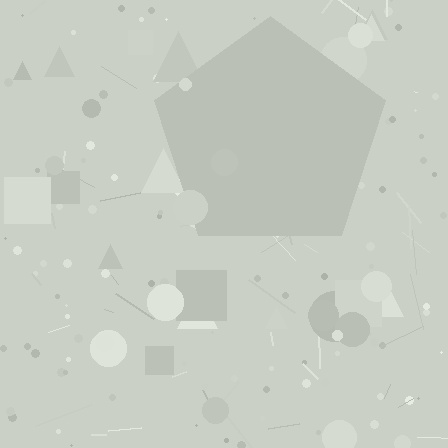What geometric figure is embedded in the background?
A pentagon is embedded in the background.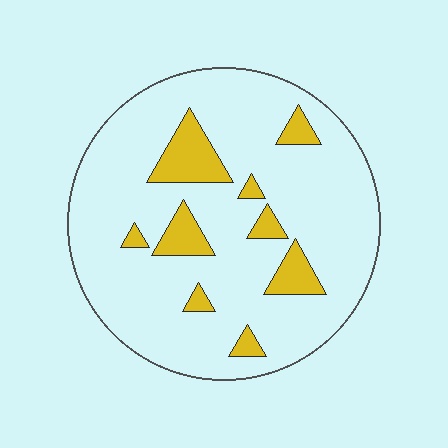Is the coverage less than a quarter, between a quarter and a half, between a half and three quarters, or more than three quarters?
Less than a quarter.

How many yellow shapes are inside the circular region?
9.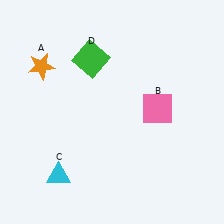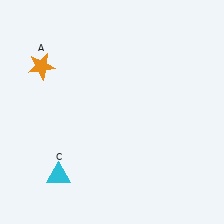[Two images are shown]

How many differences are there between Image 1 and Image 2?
There are 2 differences between the two images.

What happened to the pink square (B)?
The pink square (B) was removed in Image 2. It was in the top-right area of Image 1.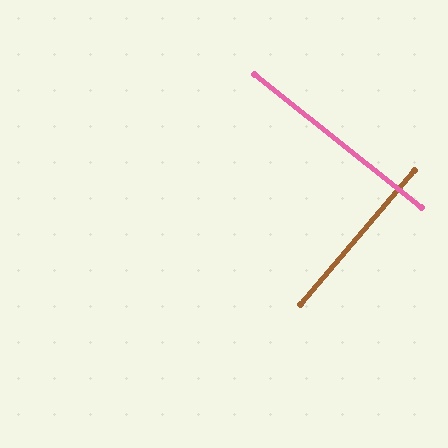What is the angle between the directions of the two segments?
Approximately 88 degrees.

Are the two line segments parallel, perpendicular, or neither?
Perpendicular — they meet at approximately 88°.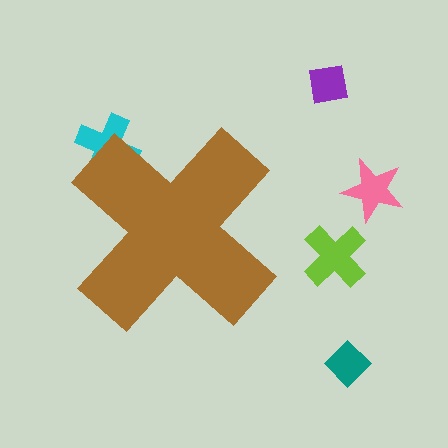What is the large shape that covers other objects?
A brown cross.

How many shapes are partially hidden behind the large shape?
1 shape is partially hidden.